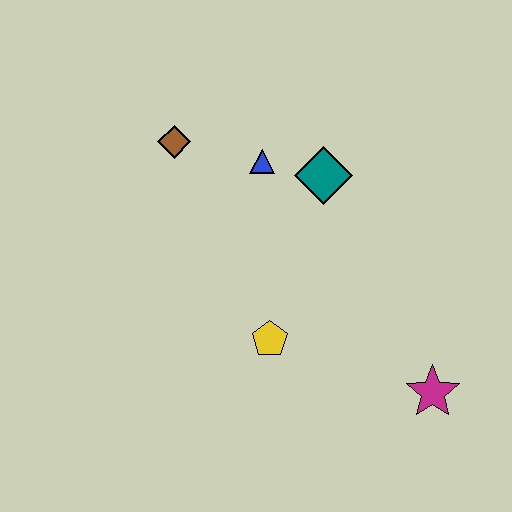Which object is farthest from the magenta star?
The brown diamond is farthest from the magenta star.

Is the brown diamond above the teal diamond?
Yes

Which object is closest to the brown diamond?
The blue triangle is closest to the brown diamond.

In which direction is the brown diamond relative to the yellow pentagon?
The brown diamond is above the yellow pentagon.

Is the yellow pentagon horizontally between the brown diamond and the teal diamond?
Yes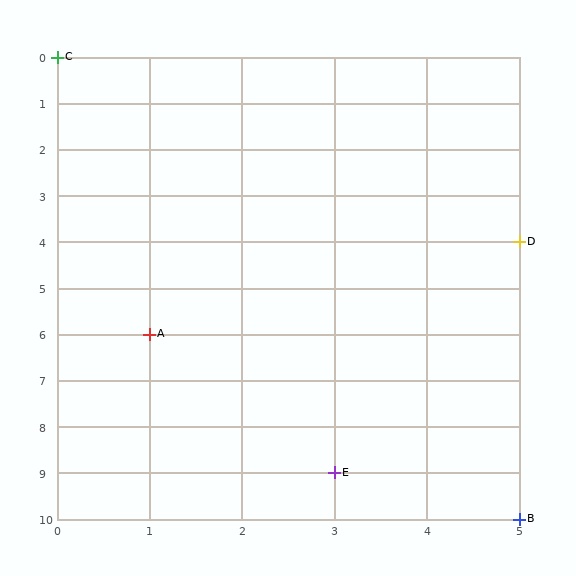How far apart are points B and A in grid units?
Points B and A are 4 columns and 4 rows apart (about 5.7 grid units diagonally).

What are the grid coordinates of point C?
Point C is at grid coordinates (0, 0).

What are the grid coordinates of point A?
Point A is at grid coordinates (1, 6).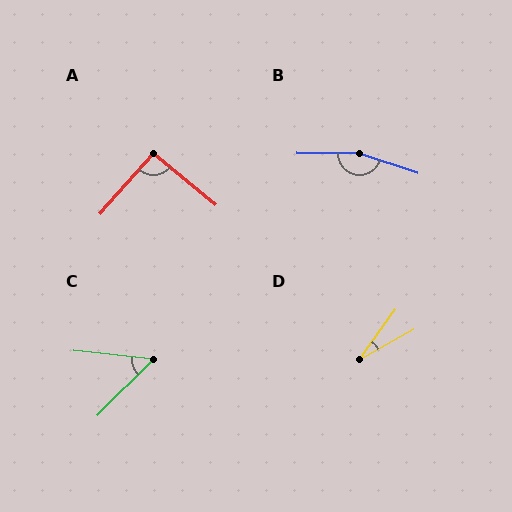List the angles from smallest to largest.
D (25°), C (51°), A (92°), B (162°).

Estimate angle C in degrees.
Approximately 51 degrees.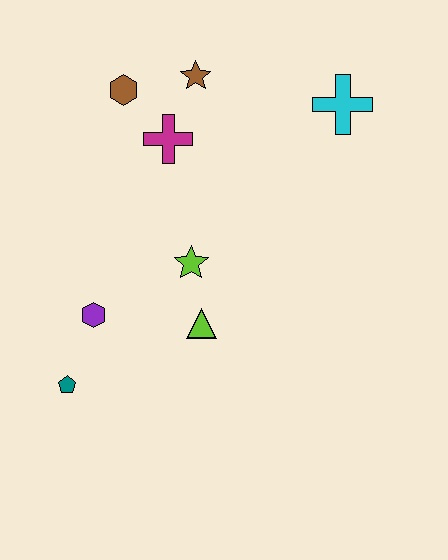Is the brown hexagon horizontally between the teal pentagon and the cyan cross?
Yes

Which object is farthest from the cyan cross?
The teal pentagon is farthest from the cyan cross.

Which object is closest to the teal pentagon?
The purple hexagon is closest to the teal pentagon.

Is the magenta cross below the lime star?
No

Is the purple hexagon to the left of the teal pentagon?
No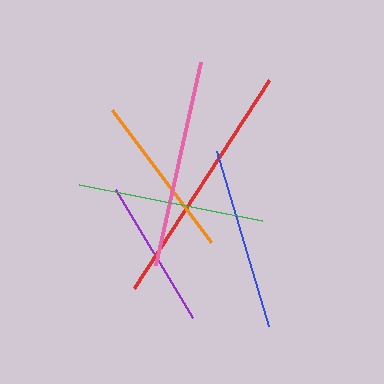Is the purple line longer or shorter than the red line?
The red line is longer than the purple line.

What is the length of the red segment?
The red segment is approximately 248 pixels long.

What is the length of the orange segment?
The orange segment is approximately 165 pixels long.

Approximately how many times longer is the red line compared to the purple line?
The red line is approximately 1.7 times the length of the purple line.